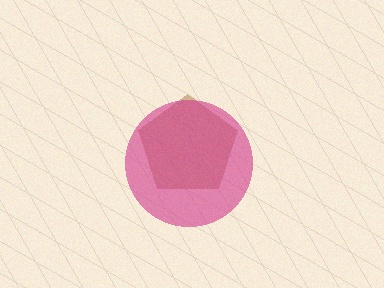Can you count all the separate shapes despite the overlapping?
Yes, there are 2 separate shapes.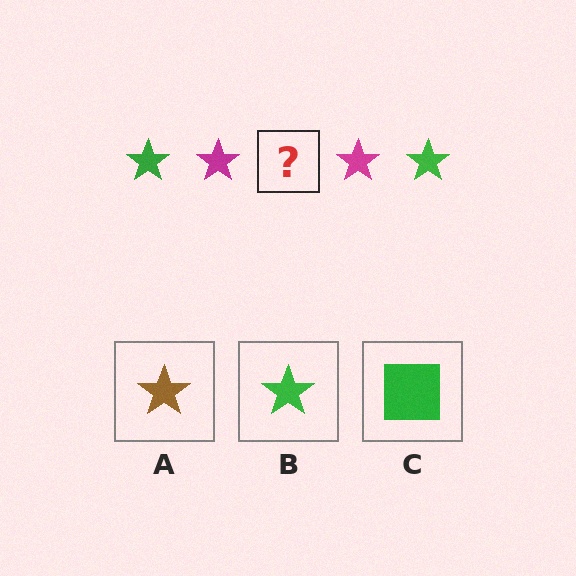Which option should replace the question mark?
Option B.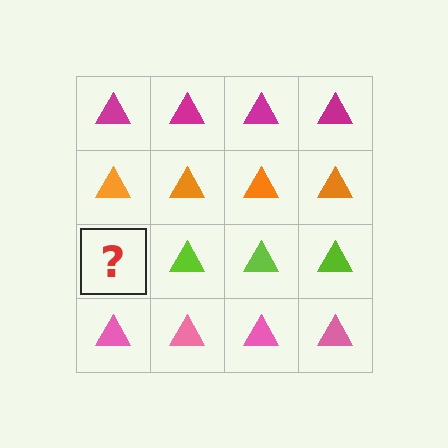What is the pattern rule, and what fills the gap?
The rule is that each row has a consistent color. The gap should be filled with a lime triangle.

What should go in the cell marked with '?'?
The missing cell should contain a lime triangle.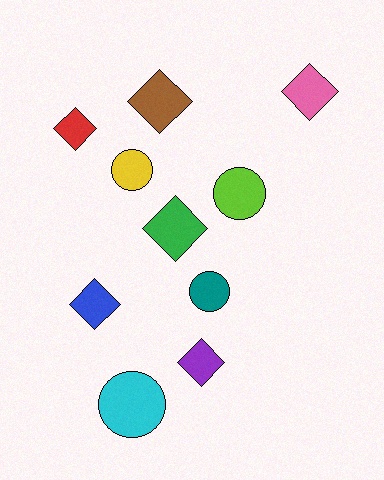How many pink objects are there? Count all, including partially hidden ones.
There is 1 pink object.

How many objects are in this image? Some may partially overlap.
There are 10 objects.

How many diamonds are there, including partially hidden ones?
There are 6 diamonds.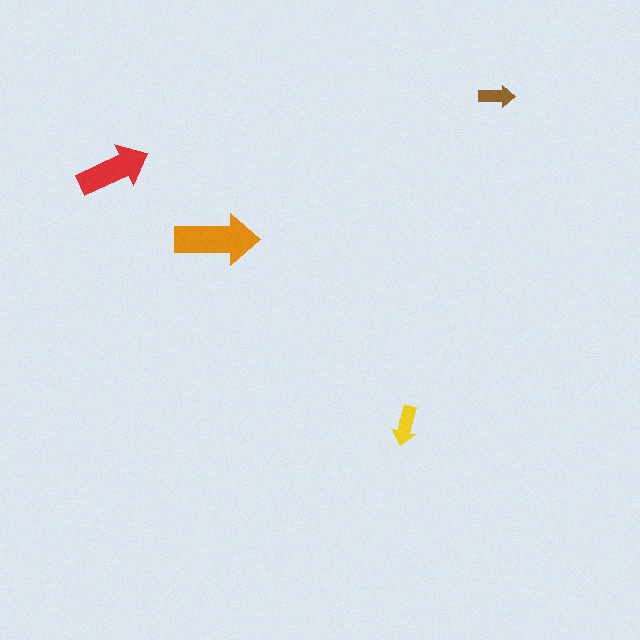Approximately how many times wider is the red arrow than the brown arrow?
About 2 times wider.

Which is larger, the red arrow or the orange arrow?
The orange one.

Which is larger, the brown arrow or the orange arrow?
The orange one.